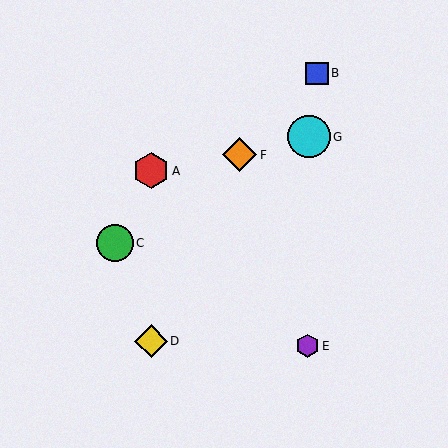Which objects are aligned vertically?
Objects A, D are aligned vertically.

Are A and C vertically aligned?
No, A is at x≈151 and C is at x≈115.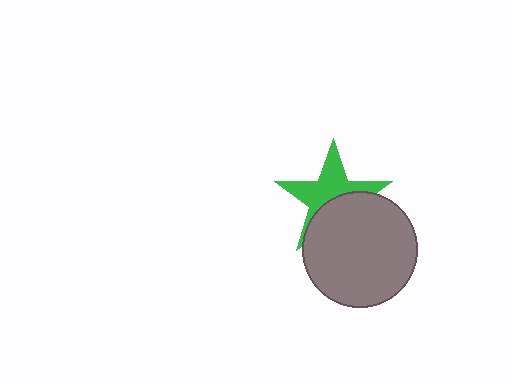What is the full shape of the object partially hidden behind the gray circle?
The partially hidden object is a green star.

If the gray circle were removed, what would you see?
You would see the complete green star.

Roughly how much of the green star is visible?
About half of it is visible (roughly 55%).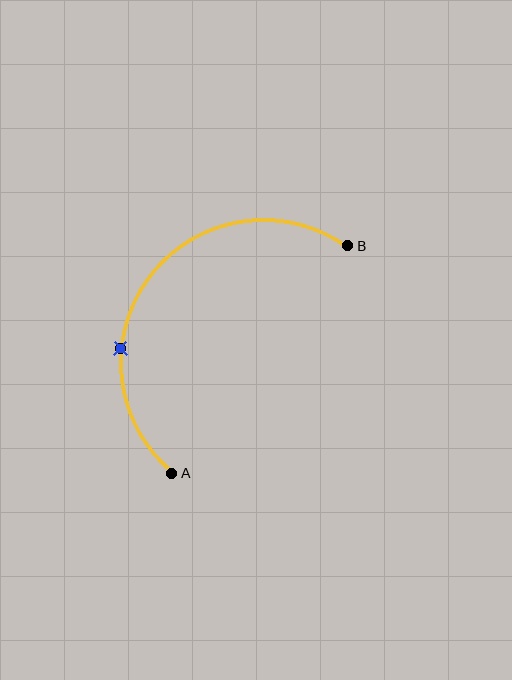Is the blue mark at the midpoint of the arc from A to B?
No. The blue mark lies on the arc but is closer to endpoint A. The arc midpoint would be at the point on the curve equidistant along the arc from both A and B.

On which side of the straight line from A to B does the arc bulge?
The arc bulges above and to the left of the straight line connecting A and B.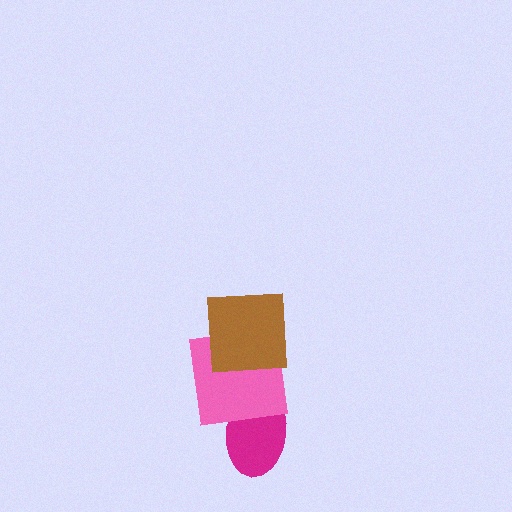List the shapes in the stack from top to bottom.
From top to bottom: the brown square, the pink square, the magenta ellipse.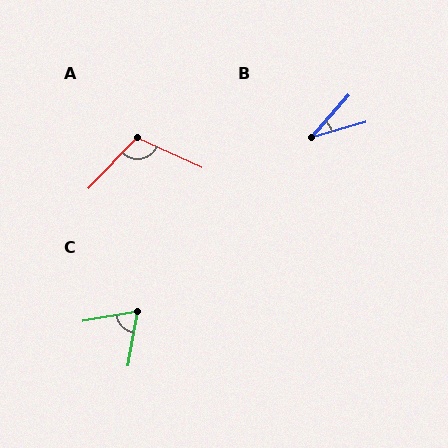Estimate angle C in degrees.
Approximately 70 degrees.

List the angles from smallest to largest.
B (33°), C (70°), A (110°).